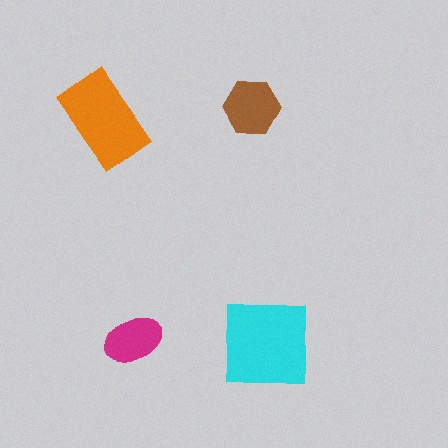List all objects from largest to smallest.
The cyan square, the orange rectangle, the brown hexagon, the magenta ellipse.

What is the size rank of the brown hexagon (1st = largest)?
3rd.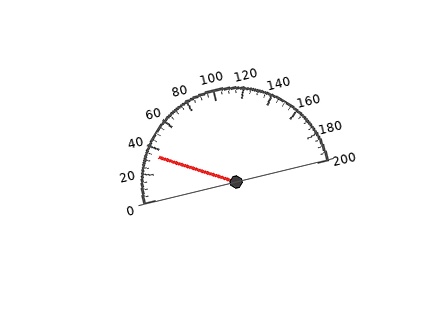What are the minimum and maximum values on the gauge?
The gauge ranges from 0 to 200.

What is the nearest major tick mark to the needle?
The nearest major tick mark is 40.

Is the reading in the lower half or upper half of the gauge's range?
The reading is in the lower half of the range (0 to 200).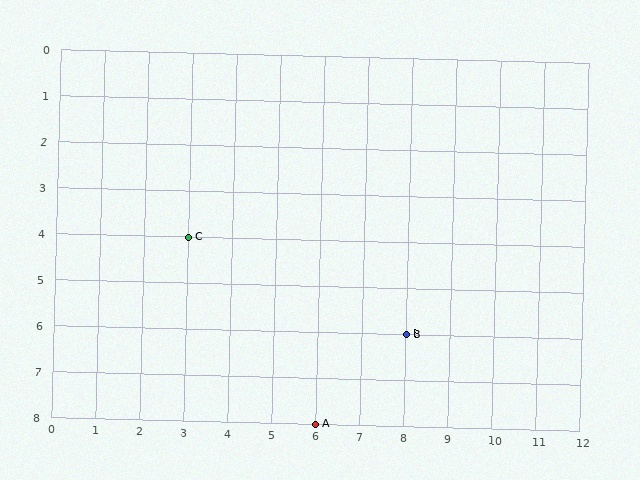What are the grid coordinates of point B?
Point B is at grid coordinates (8, 6).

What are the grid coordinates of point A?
Point A is at grid coordinates (6, 8).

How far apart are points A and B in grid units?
Points A and B are 2 columns and 2 rows apart (about 2.8 grid units diagonally).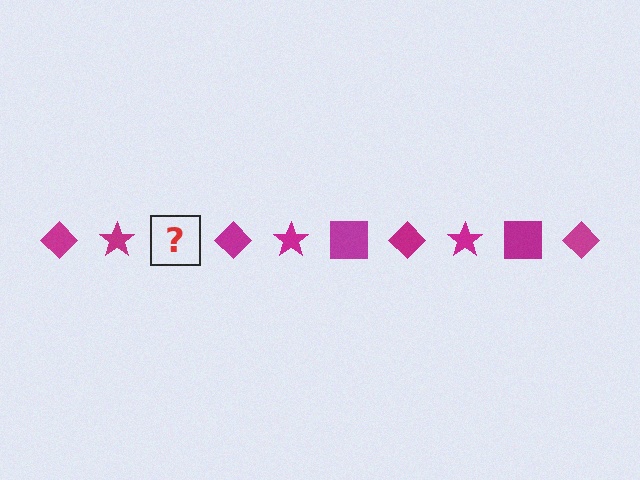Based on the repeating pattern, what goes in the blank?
The blank should be a magenta square.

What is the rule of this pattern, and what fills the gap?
The rule is that the pattern cycles through diamond, star, square shapes in magenta. The gap should be filled with a magenta square.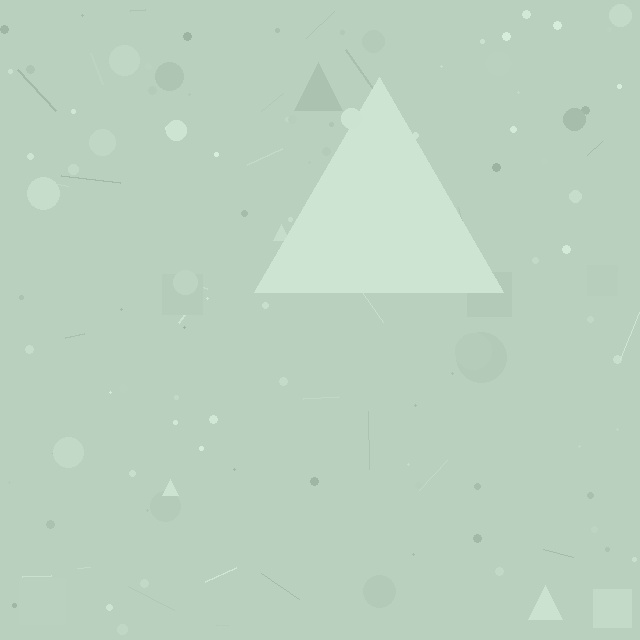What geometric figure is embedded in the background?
A triangle is embedded in the background.